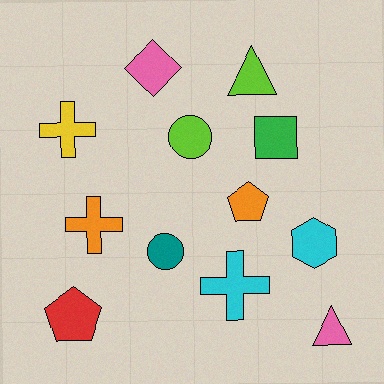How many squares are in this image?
There is 1 square.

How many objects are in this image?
There are 12 objects.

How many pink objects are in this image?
There are 2 pink objects.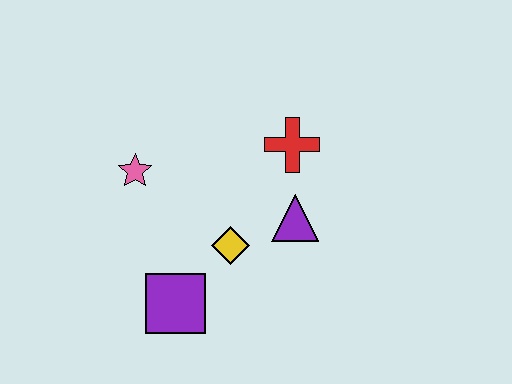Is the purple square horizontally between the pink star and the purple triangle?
Yes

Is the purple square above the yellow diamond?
No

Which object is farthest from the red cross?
The purple square is farthest from the red cross.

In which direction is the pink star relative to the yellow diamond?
The pink star is to the left of the yellow diamond.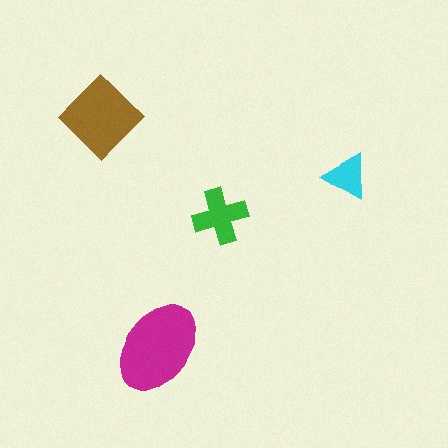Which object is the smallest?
The cyan triangle.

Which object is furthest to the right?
The cyan triangle is rightmost.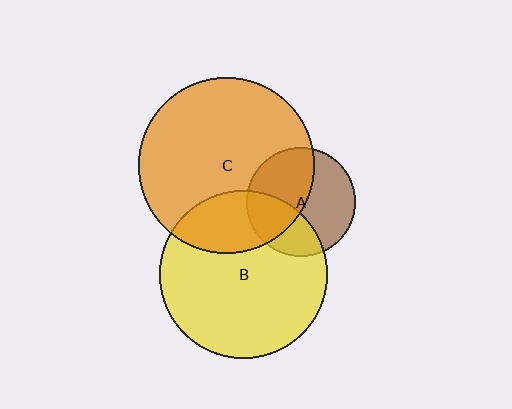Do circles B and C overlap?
Yes.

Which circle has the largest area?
Circle C (orange).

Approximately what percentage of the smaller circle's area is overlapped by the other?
Approximately 25%.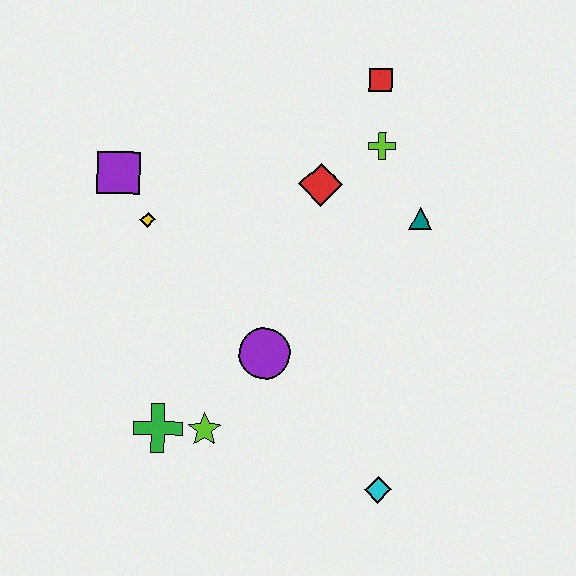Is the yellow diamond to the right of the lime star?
No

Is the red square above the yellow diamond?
Yes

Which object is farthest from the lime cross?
The green cross is farthest from the lime cross.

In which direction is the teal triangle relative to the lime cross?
The teal triangle is below the lime cross.